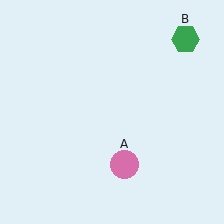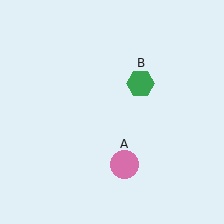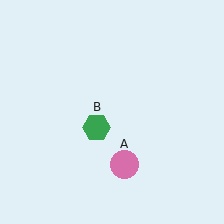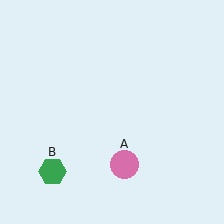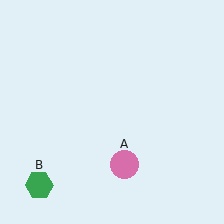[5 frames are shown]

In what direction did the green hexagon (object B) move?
The green hexagon (object B) moved down and to the left.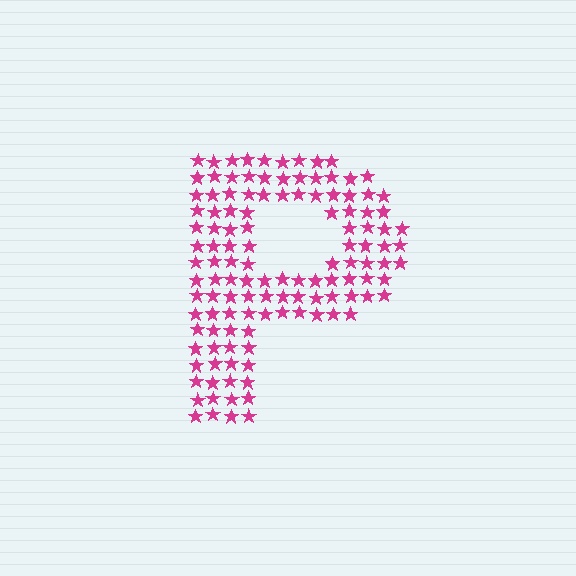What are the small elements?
The small elements are stars.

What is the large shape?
The large shape is the letter P.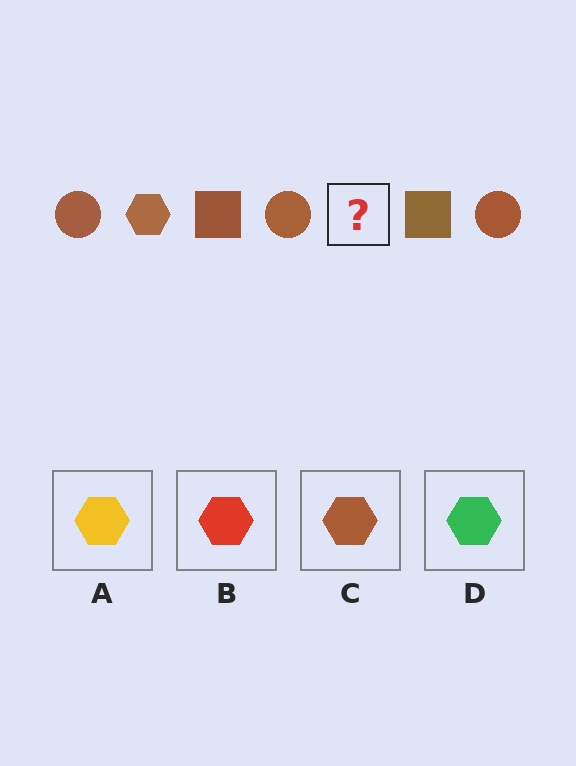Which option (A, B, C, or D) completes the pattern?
C.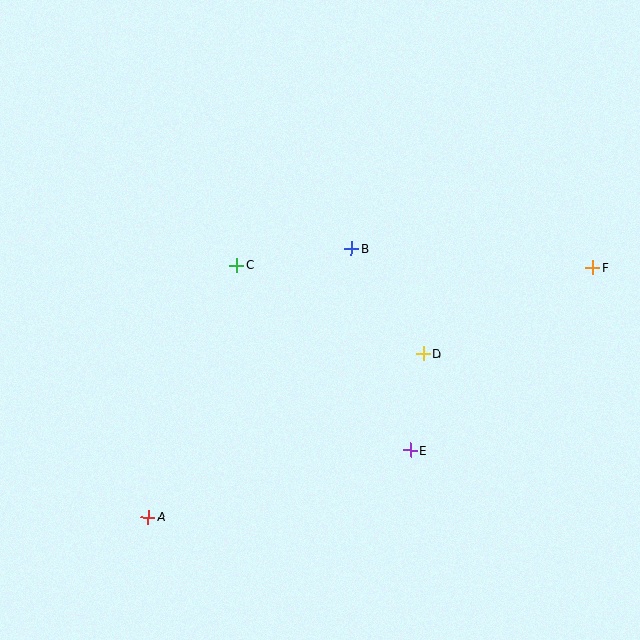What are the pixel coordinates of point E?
Point E is at (410, 450).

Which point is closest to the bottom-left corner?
Point A is closest to the bottom-left corner.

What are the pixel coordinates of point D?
Point D is at (423, 354).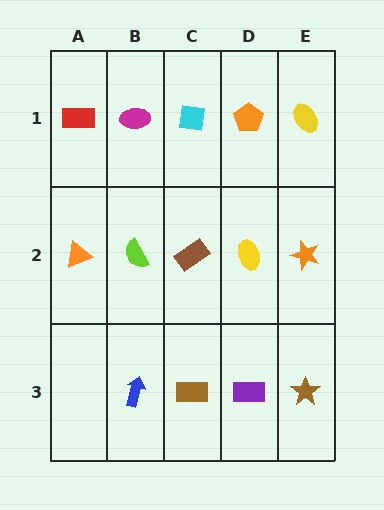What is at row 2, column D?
A yellow ellipse.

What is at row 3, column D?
A purple rectangle.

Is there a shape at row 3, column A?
No, that cell is empty.